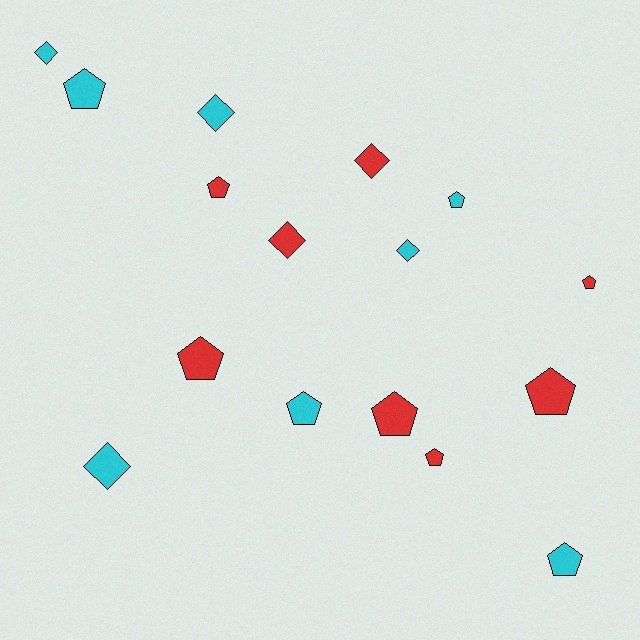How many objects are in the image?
There are 16 objects.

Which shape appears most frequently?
Pentagon, with 10 objects.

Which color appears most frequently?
Cyan, with 8 objects.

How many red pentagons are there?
There are 6 red pentagons.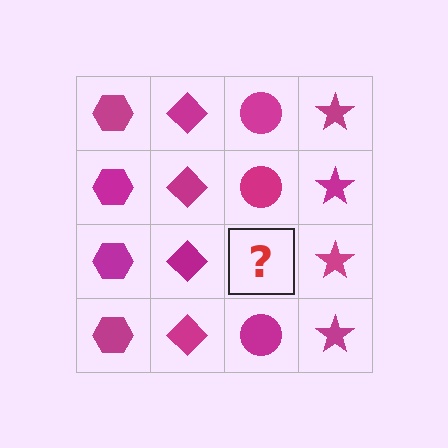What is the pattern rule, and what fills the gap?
The rule is that each column has a consistent shape. The gap should be filled with a magenta circle.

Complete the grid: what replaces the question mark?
The question mark should be replaced with a magenta circle.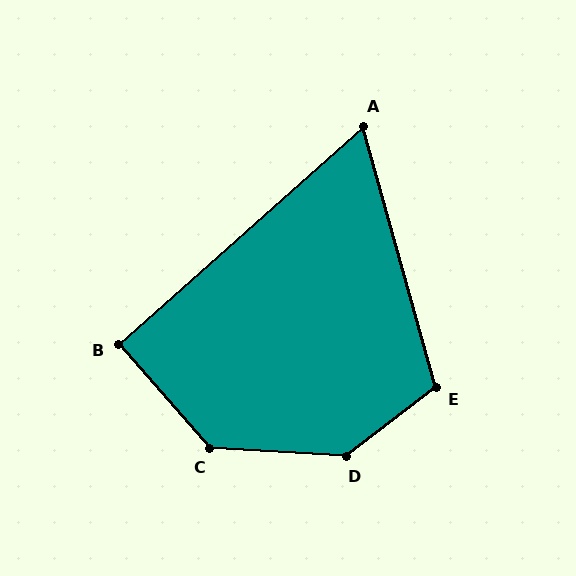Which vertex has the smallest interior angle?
A, at approximately 64 degrees.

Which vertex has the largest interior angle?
D, at approximately 139 degrees.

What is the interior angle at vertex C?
Approximately 135 degrees (obtuse).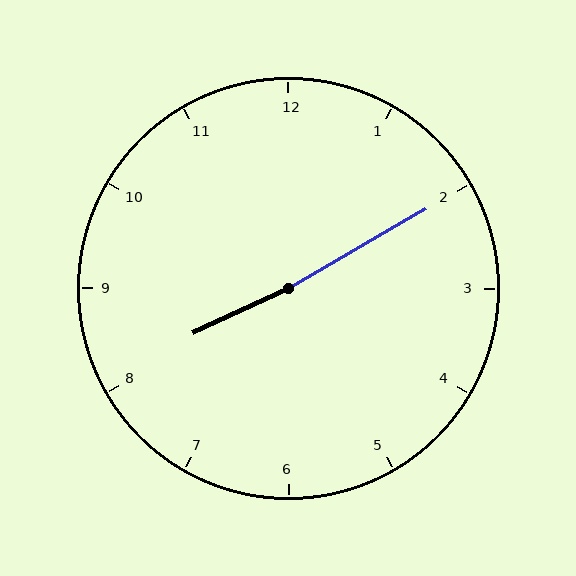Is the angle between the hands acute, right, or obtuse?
It is obtuse.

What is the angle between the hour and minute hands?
Approximately 175 degrees.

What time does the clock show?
8:10.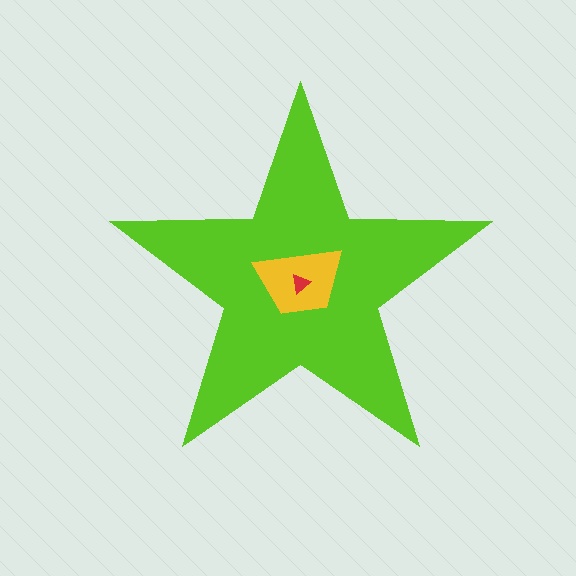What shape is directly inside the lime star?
The yellow trapezoid.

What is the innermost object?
The red triangle.